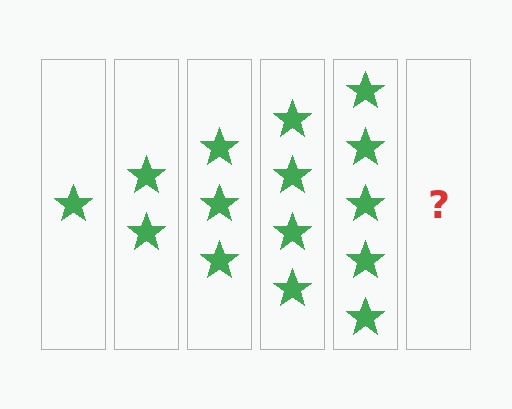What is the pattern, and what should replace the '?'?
The pattern is that each step adds one more star. The '?' should be 6 stars.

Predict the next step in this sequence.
The next step is 6 stars.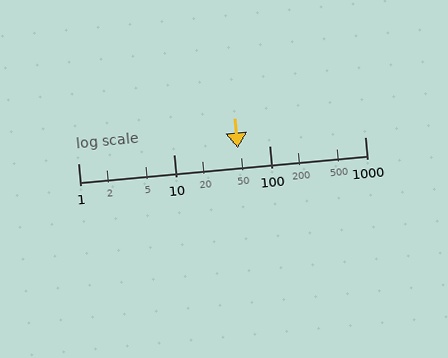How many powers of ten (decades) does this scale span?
The scale spans 3 decades, from 1 to 1000.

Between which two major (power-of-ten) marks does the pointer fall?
The pointer is between 10 and 100.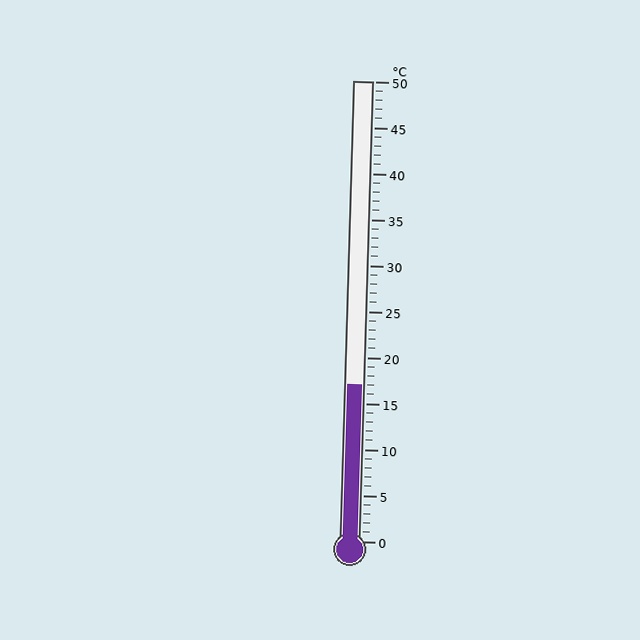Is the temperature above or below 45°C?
The temperature is below 45°C.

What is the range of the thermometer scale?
The thermometer scale ranges from 0°C to 50°C.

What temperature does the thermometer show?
The thermometer shows approximately 17°C.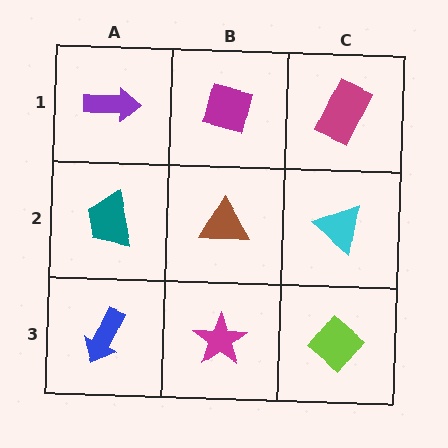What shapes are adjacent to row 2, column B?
A magenta square (row 1, column B), a magenta star (row 3, column B), a teal trapezoid (row 2, column A), a cyan triangle (row 2, column C).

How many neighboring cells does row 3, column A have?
2.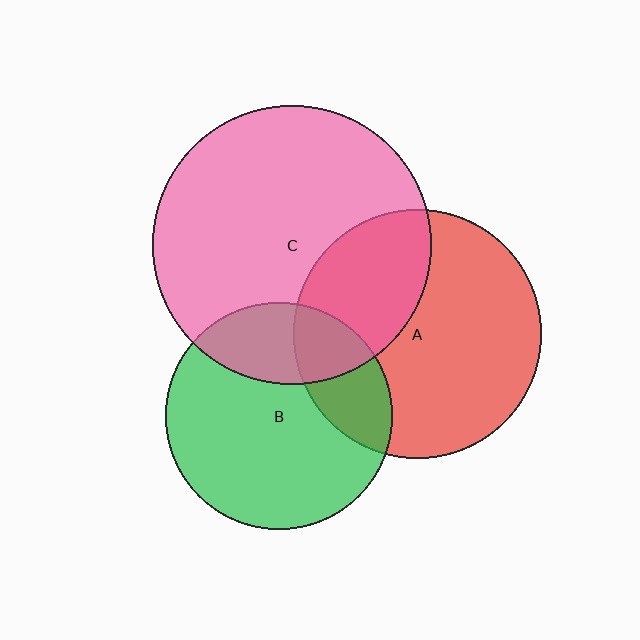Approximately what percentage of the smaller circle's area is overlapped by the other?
Approximately 25%.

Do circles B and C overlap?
Yes.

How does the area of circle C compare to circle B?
Approximately 1.5 times.